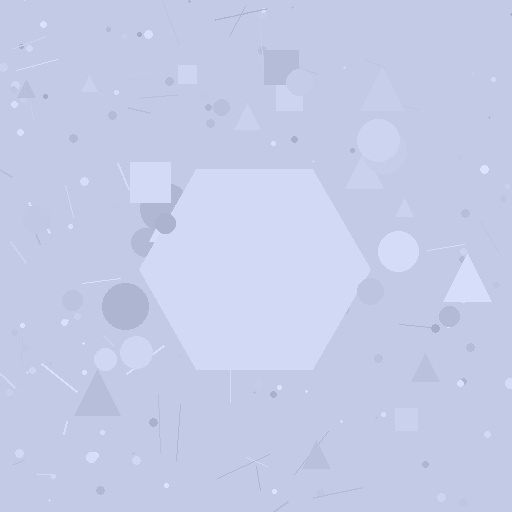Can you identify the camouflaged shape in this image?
The camouflaged shape is a hexagon.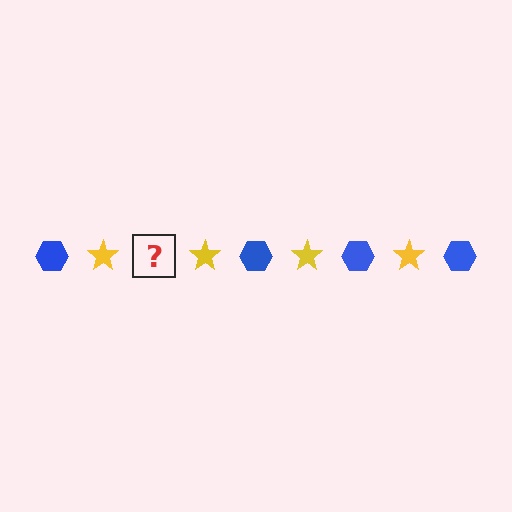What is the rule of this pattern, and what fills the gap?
The rule is that the pattern alternates between blue hexagon and yellow star. The gap should be filled with a blue hexagon.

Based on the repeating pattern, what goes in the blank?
The blank should be a blue hexagon.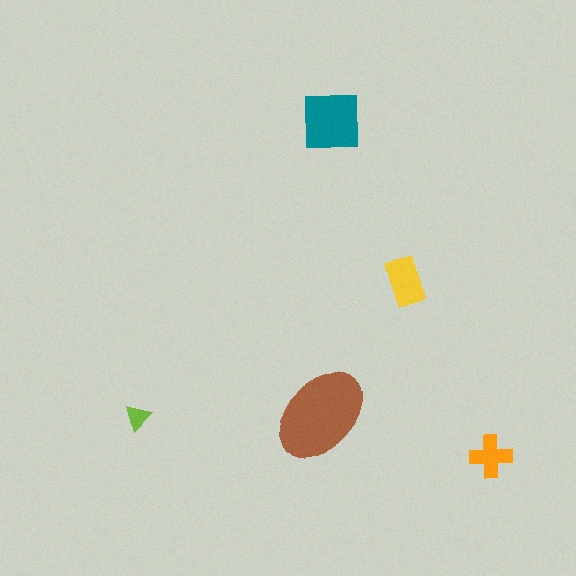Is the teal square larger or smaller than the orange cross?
Larger.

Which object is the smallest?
The lime triangle.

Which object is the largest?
The brown ellipse.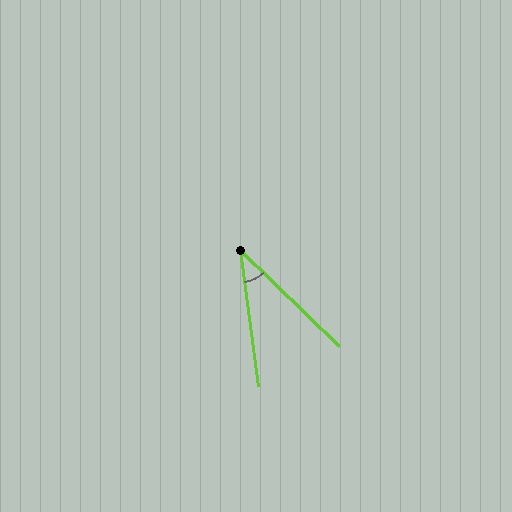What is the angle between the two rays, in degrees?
Approximately 38 degrees.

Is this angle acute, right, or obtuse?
It is acute.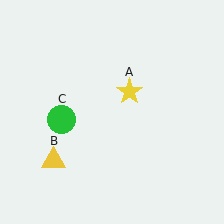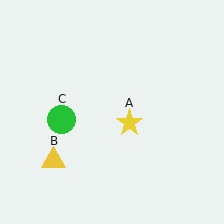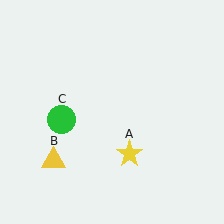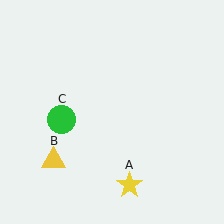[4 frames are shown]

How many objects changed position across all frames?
1 object changed position: yellow star (object A).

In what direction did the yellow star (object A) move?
The yellow star (object A) moved down.